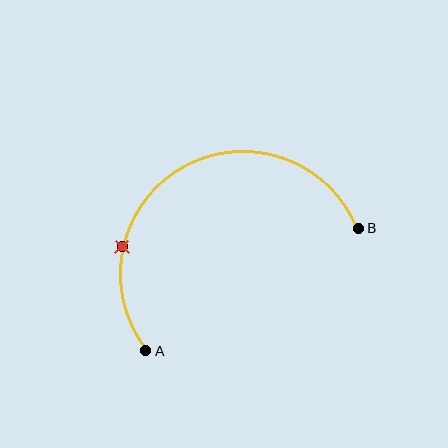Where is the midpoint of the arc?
The arc midpoint is the point on the curve farthest from the straight line joining A and B. It sits above that line.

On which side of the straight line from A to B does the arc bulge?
The arc bulges above the straight line connecting A and B.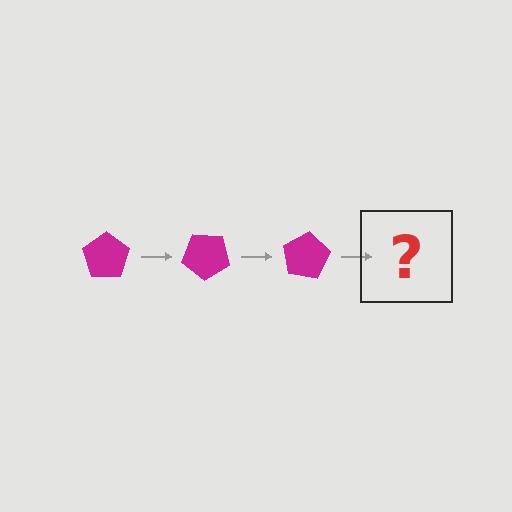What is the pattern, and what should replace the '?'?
The pattern is that the pentagon rotates 40 degrees each step. The '?' should be a magenta pentagon rotated 120 degrees.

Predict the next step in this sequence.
The next step is a magenta pentagon rotated 120 degrees.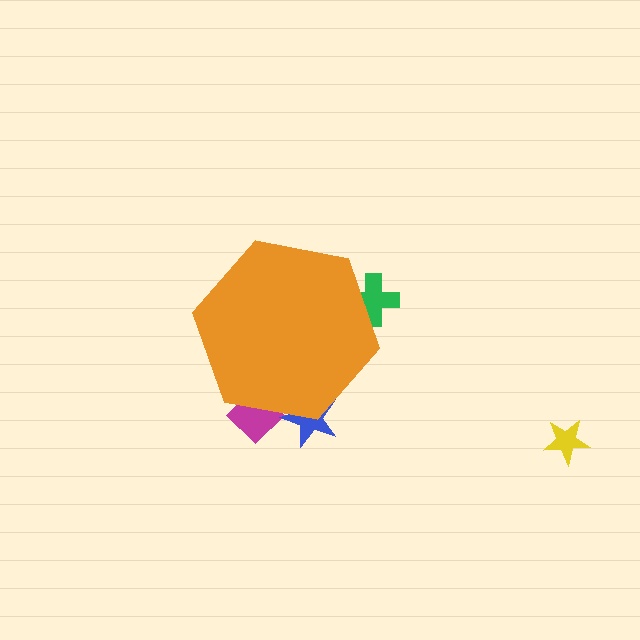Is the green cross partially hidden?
Yes, the green cross is partially hidden behind the orange hexagon.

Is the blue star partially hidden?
Yes, the blue star is partially hidden behind the orange hexagon.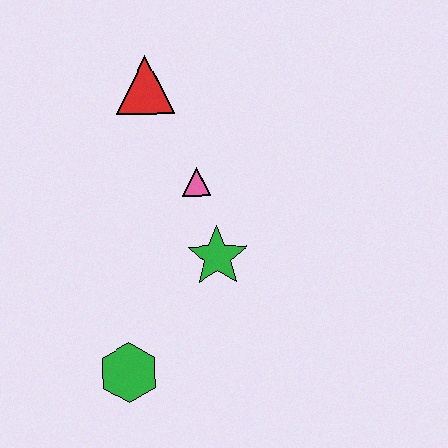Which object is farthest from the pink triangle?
The green hexagon is farthest from the pink triangle.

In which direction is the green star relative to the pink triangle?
The green star is below the pink triangle.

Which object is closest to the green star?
The pink triangle is closest to the green star.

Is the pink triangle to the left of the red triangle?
No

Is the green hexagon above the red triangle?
No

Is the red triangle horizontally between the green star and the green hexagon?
Yes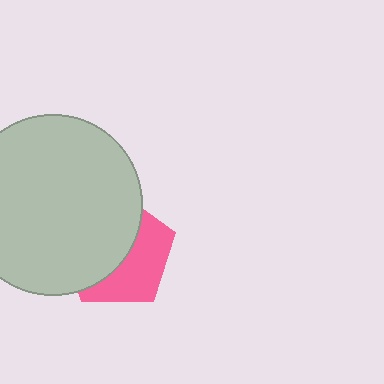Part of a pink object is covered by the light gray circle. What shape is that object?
It is a pentagon.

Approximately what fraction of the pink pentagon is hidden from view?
Roughly 56% of the pink pentagon is hidden behind the light gray circle.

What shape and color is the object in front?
The object in front is a light gray circle.